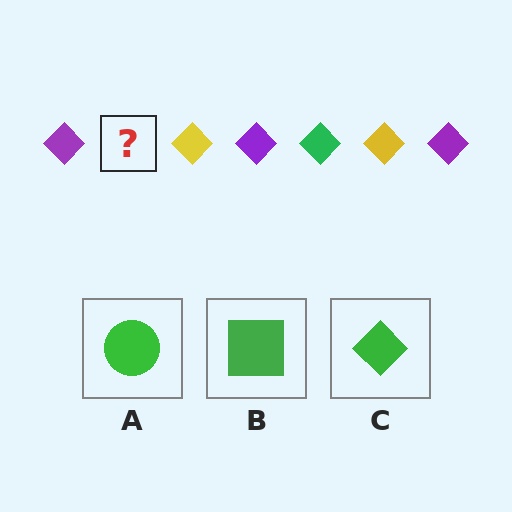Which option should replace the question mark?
Option C.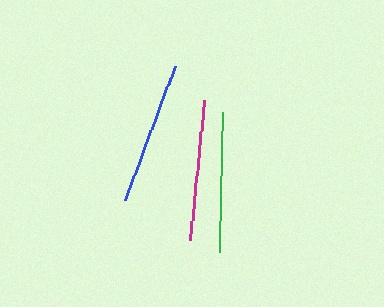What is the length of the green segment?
The green segment is approximately 141 pixels long.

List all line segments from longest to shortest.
From longest to shortest: blue, green, magenta.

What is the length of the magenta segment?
The magenta segment is approximately 140 pixels long.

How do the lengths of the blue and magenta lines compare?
The blue and magenta lines are approximately the same length.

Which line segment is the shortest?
The magenta line is the shortest at approximately 140 pixels.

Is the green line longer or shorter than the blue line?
The blue line is longer than the green line.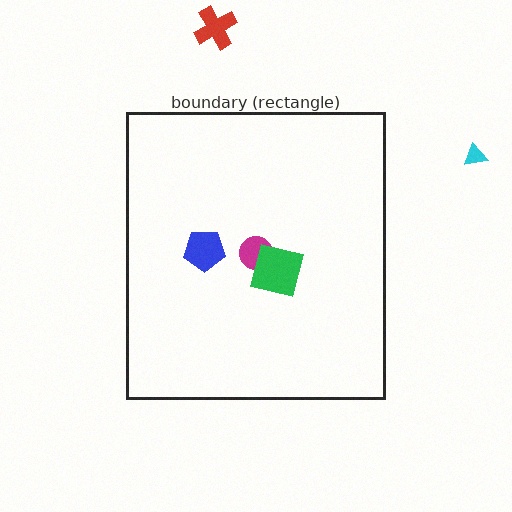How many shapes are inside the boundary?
3 inside, 2 outside.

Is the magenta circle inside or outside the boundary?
Inside.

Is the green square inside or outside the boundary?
Inside.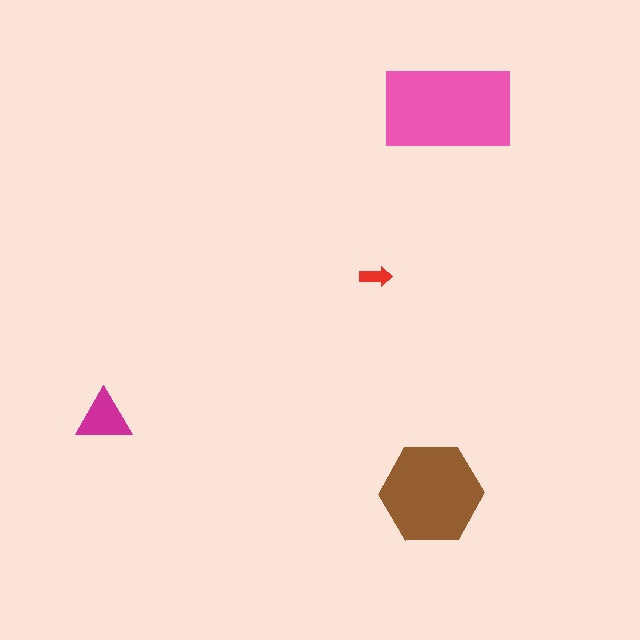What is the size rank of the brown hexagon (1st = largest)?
2nd.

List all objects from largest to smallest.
The pink rectangle, the brown hexagon, the magenta triangle, the red arrow.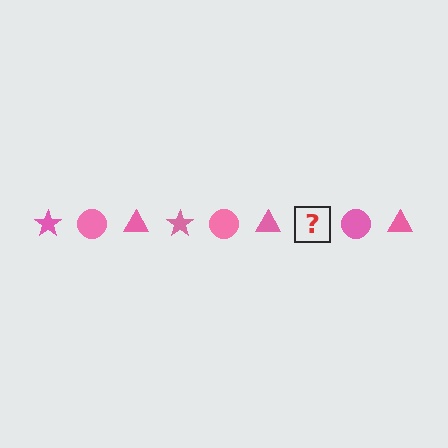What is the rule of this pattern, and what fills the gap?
The rule is that the pattern cycles through star, circle, triangle shapes in pink. The gap should be filled with a pink star.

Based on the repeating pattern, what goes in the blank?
The blank should be a pink star.